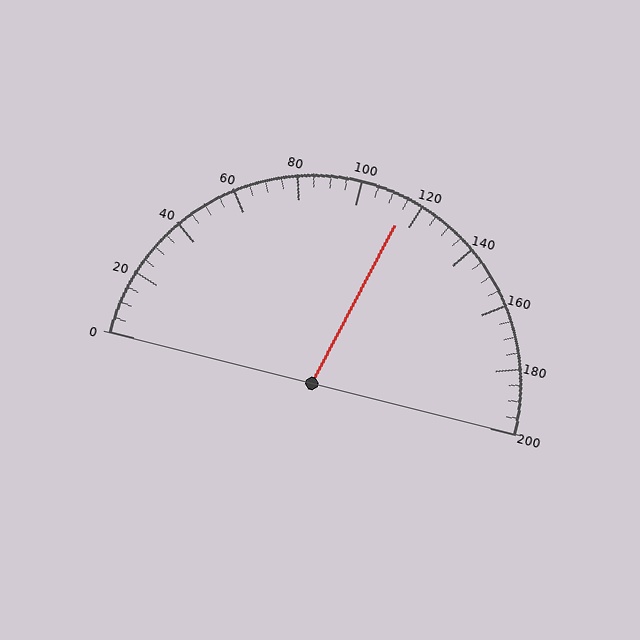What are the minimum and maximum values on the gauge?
The gauge ranges from 0 to 200.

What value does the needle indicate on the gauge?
The needle indicates approximately 115.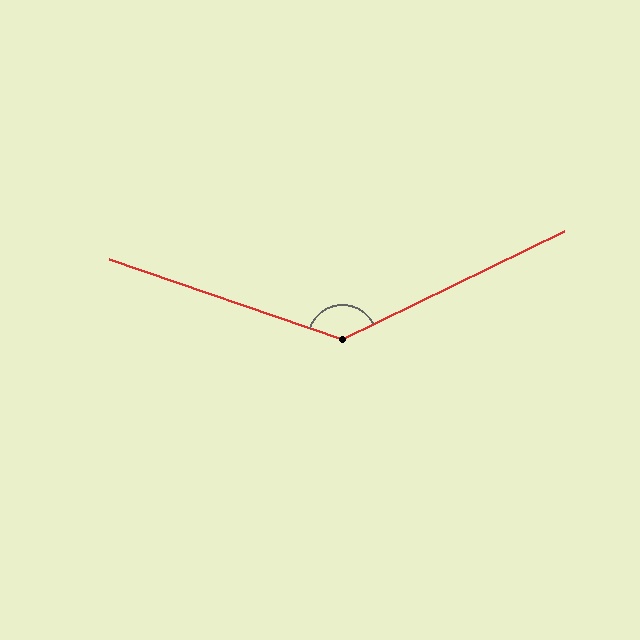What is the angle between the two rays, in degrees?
Approximately 135 degrees.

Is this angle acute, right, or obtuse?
It is obtuse.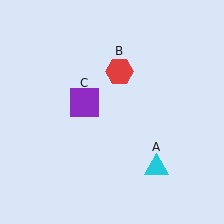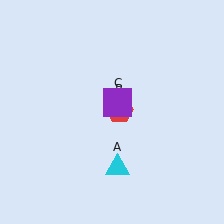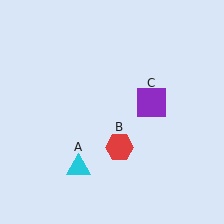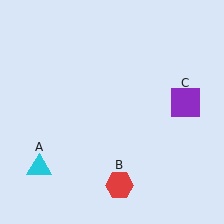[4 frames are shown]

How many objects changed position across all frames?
3 objects changed position: cyan triangle (object A), red hexagon (object B), purple square (object C).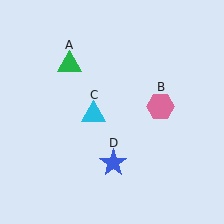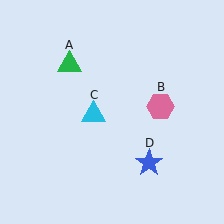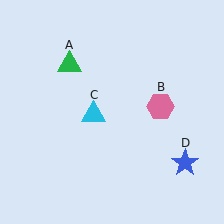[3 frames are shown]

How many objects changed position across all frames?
1 object changed position: blue star (object D).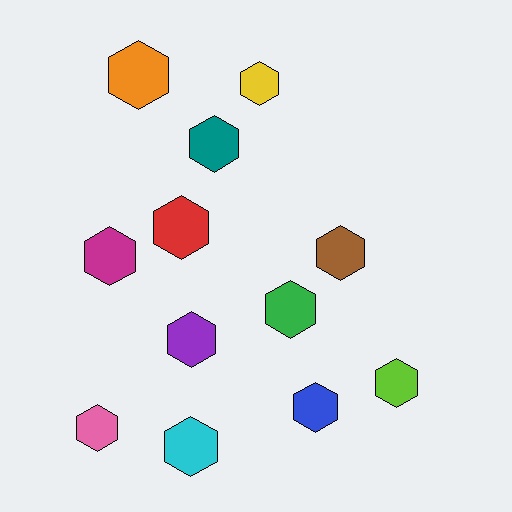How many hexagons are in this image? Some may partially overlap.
There are 12 hexagons.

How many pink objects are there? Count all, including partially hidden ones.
There is 1 pink object.